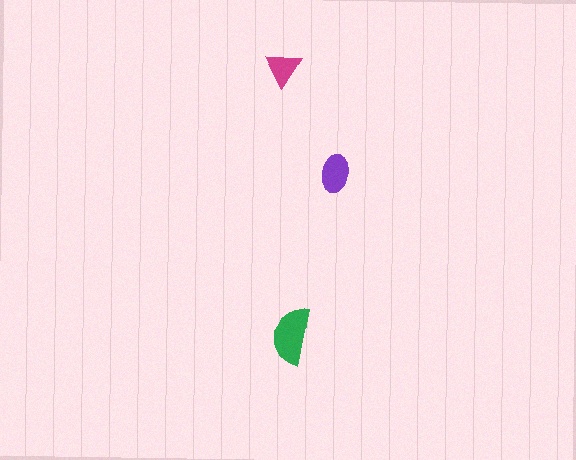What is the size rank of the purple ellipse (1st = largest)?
2nd.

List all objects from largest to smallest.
The green semicircle, the purple ellipse, the magenta triangle.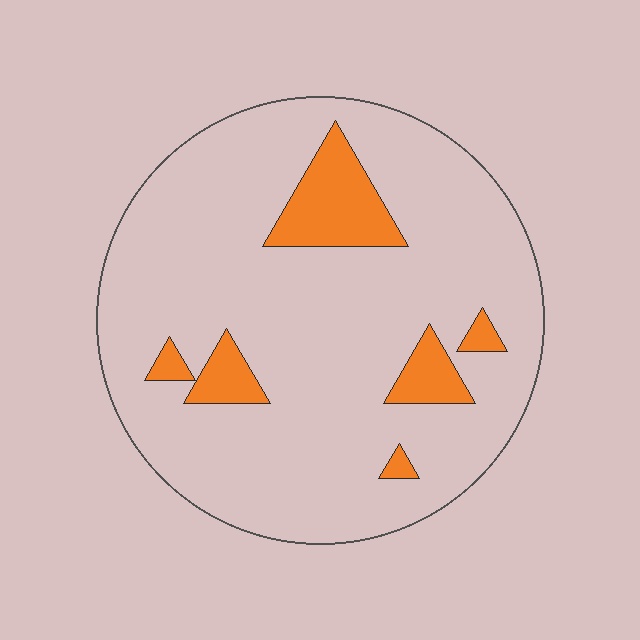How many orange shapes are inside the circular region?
6.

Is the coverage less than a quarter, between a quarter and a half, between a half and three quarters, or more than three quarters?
Less than a quarter.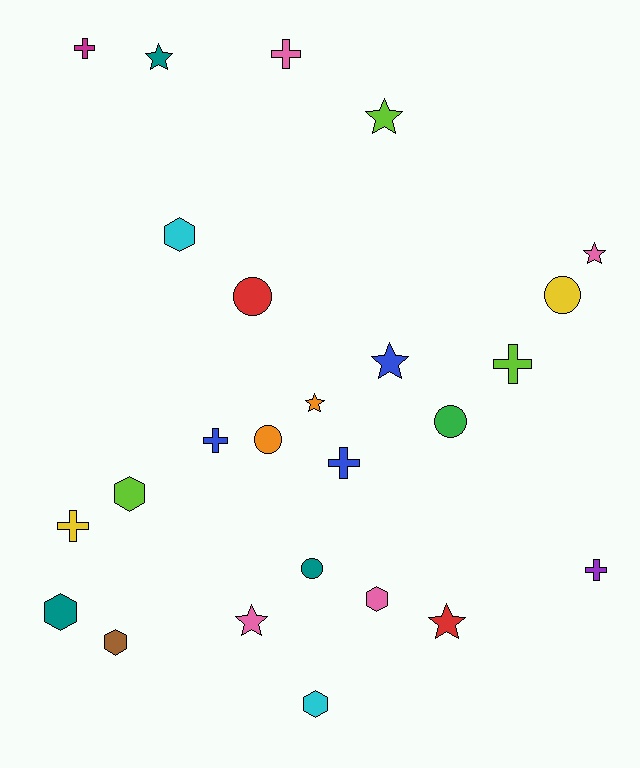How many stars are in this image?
There are 7 stars.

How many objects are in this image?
There are 25 objects.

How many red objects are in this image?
There are 2 red objects.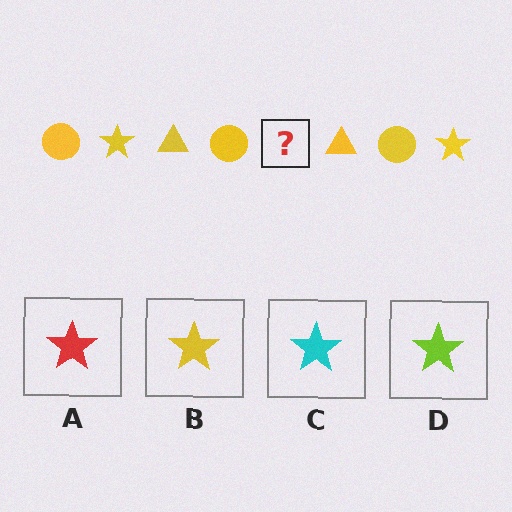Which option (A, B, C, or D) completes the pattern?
B.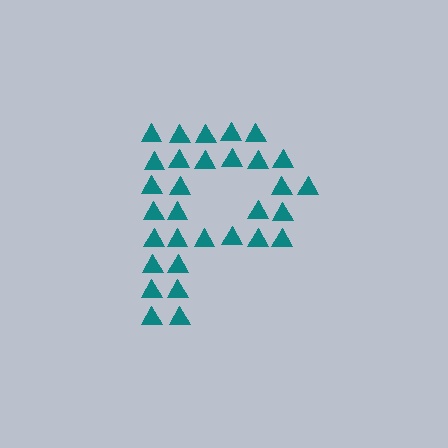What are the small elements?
The small elements are triangles.